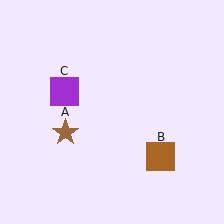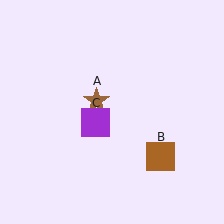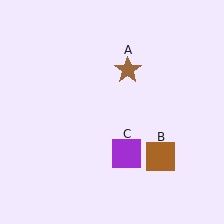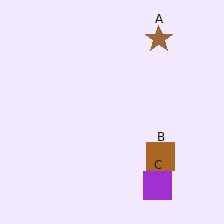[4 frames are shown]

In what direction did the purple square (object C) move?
The purple square (object C) moved down and to the right.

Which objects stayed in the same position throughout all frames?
Brown square (object B) remained stationary.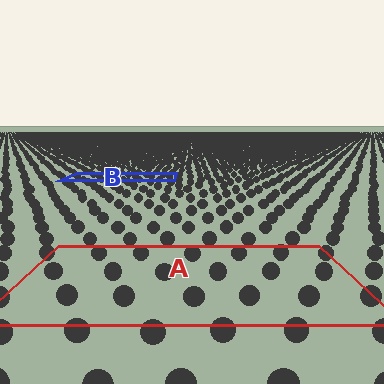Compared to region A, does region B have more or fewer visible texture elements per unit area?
Region B has more texture elements per unit area — they are packed more densely because it is farther away.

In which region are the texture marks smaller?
The texture marks are smaller in region B, because it is farther away.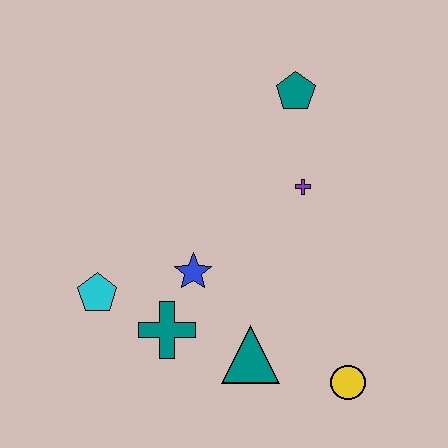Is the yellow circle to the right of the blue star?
Yes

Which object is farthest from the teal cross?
The teal pentagon is farthest from the teal cross.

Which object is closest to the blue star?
The teal cross is closest to the blue star.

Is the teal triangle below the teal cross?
Yes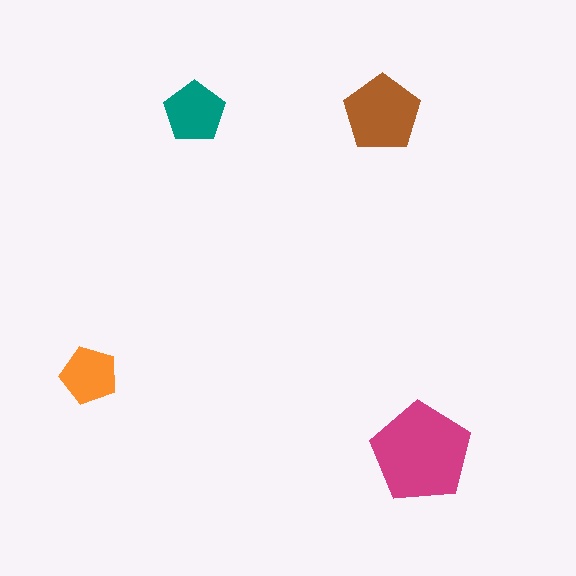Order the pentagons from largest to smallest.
the magenta one, the brown one, the teal one, the orange one.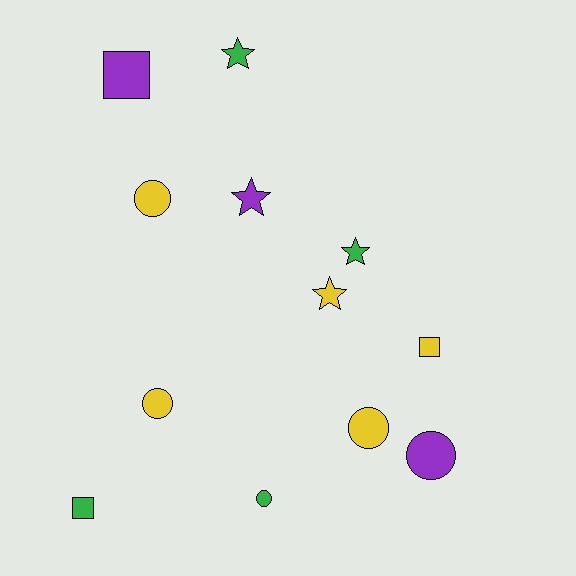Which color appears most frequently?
Yellow, with 5 objects.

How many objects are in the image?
There are 12 objects.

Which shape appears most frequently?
Circle, with 5 objects.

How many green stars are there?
There are 2 green stars.